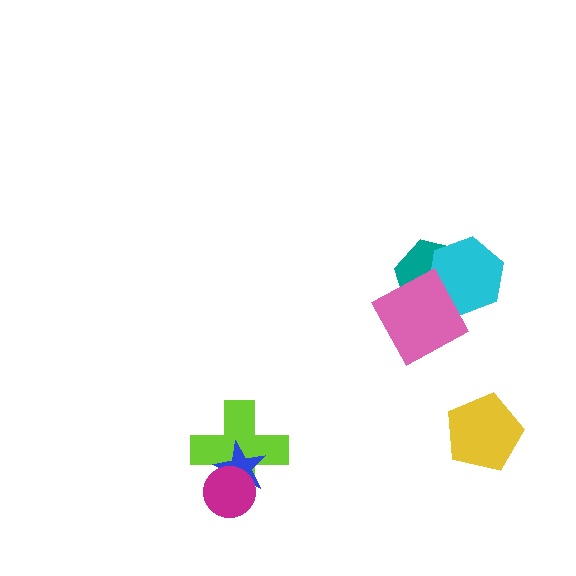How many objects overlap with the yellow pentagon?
0 objects overlap with the yellow pentagon.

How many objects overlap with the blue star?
2 objects overlap with the blue star.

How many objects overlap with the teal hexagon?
2 objects overlap with the teal hexagon.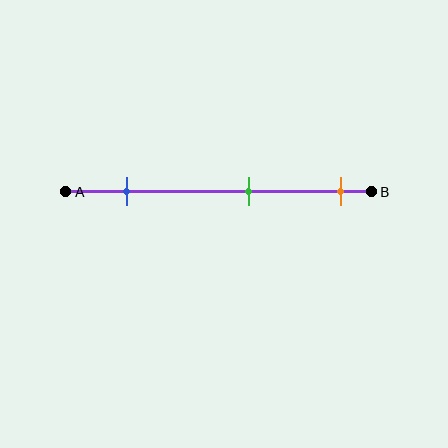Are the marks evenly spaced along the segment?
Yes, the marks are approximately evenly spaced.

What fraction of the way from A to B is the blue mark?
The blue mark is approximately 20% (0.2) of the way from A to B.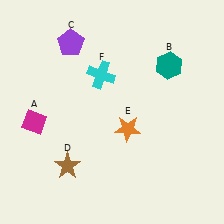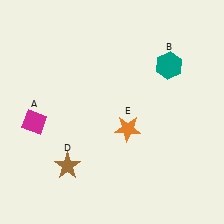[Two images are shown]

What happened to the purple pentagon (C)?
The purple pentagon (C) was removed in Image 2. It was in the top-left area of Image 1.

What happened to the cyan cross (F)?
The cyan cross (F) was removed in Image 2. It was in the top-left area of Image 1.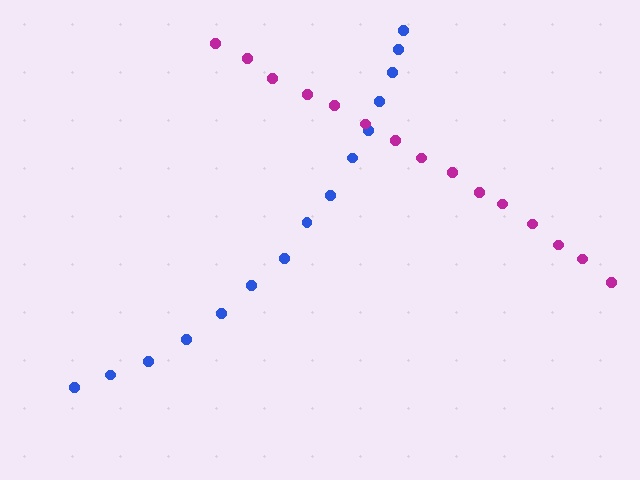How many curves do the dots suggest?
There are 2 distinct paths.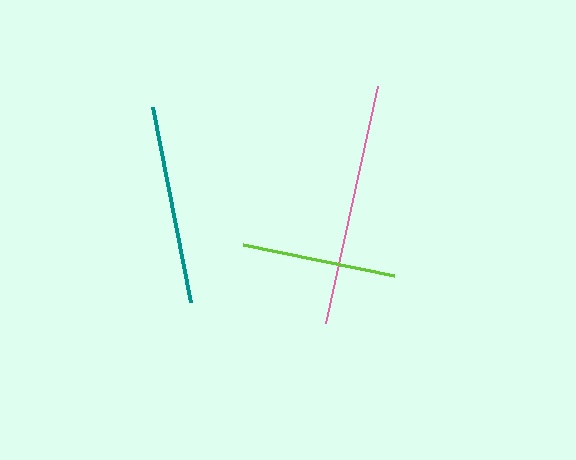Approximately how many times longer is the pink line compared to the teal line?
The pink line is approximately 1.2 times the length of the teal line.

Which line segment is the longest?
The pink line is the longest at approximately 243 pixels.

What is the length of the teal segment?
The teal segment is approximately 198 pixels long.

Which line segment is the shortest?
The lime line is the shortest at approximately 155 pixels.